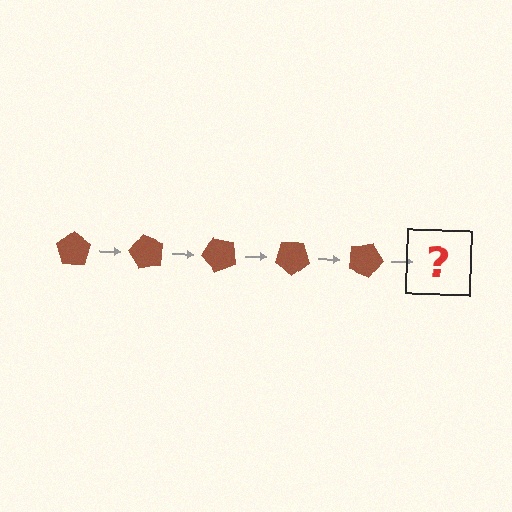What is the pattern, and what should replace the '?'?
The pattern is that the pentagon rotates 60 degrees each step. The '?' should be a brown pentagon rotated 300 degrees.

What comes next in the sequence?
The next element should be a brown pentagon rotated 300 degrees.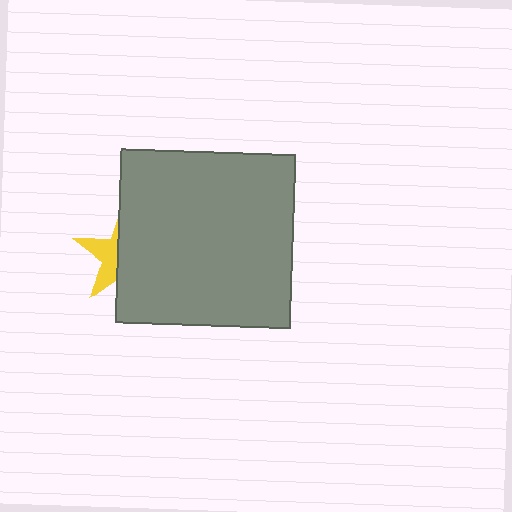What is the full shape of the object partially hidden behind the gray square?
The partially hidden object is a yellow star.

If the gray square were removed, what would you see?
You would see the complete yellow star.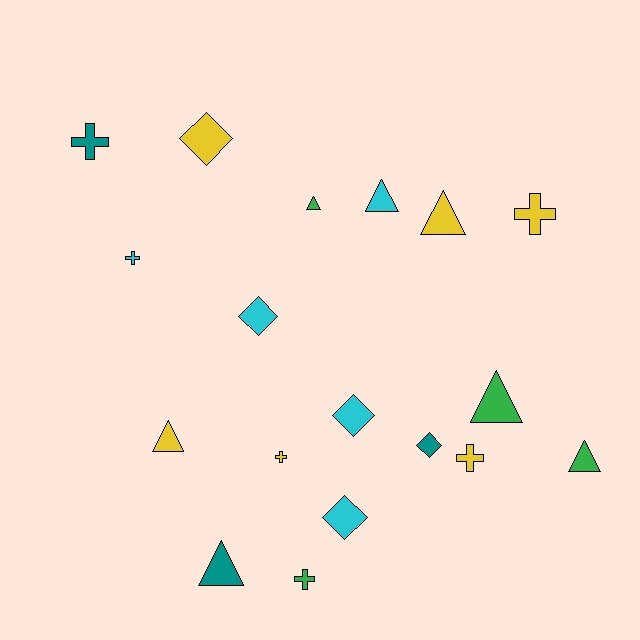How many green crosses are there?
There is 1 green cross.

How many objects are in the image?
There are 18 objects.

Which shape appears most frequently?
Triangle, with 7 objects.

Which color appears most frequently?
Yellow, with 6 objects.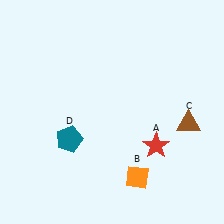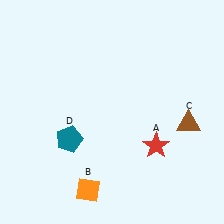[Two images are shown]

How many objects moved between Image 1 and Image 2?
1 object moved between the two images.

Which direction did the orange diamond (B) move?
The orange diamond (B) moved left.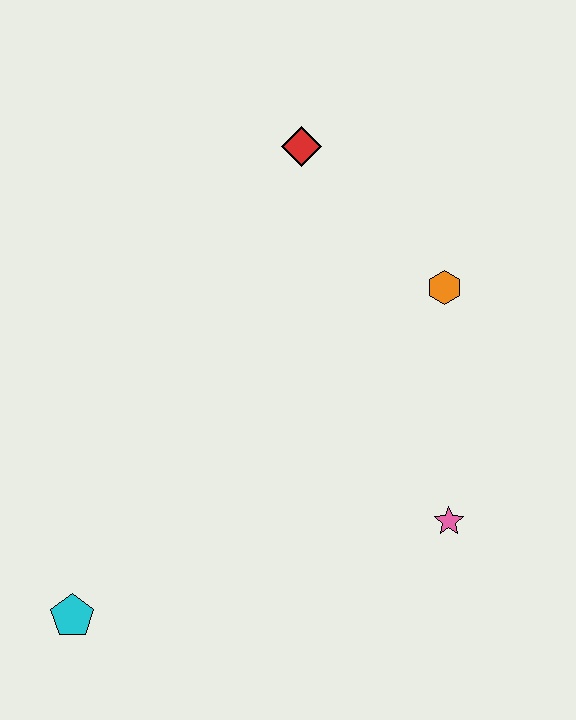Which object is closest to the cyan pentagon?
The pink star is closest to the cyan pentagon.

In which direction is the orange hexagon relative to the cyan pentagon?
The orange hexagon is to the right of the cyan pentagon.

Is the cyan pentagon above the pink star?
No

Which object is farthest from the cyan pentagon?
The red diamond is farthest from the cyan pentagon.